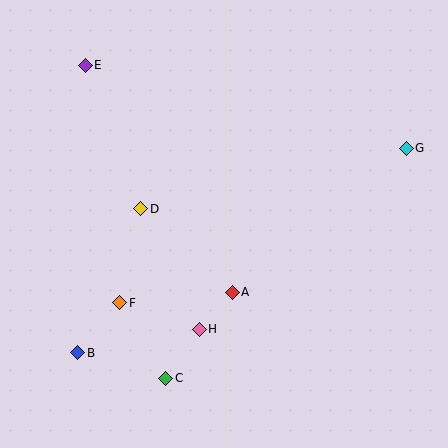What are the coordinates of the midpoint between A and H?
The midpoint between A and H is at (216, 311).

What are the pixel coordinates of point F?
Point F is at (120, 303).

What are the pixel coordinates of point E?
Point E is at (85, 65).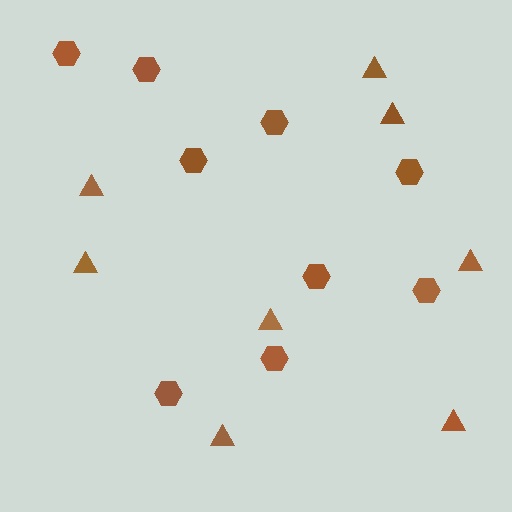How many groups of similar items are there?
There are 2 groups: one group of hexagons (9) and one group of triangles (8).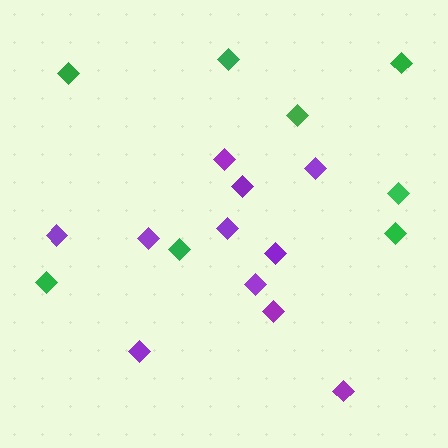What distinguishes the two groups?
There are 2 groups: one group of purple diamonds (11) and one group of green diamonds (8).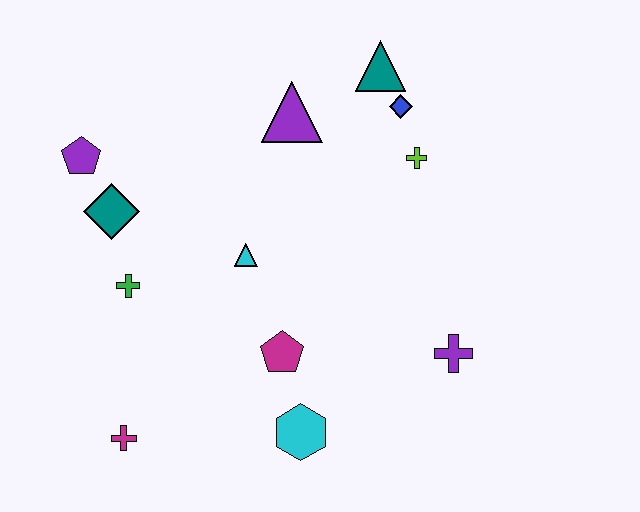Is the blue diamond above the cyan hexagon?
Yes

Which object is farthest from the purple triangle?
The magenta cross is farthest from the purple triangle.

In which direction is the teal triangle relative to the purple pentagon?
The teal triangle is to the right of the purple pentagon.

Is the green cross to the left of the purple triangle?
Yes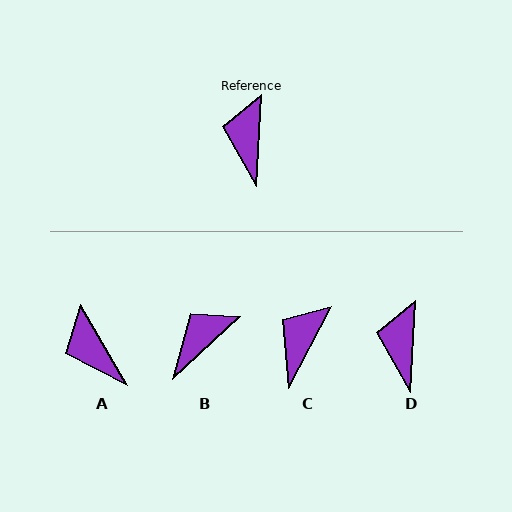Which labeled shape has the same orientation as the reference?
D.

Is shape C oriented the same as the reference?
No, it is off by about 25 degrees.